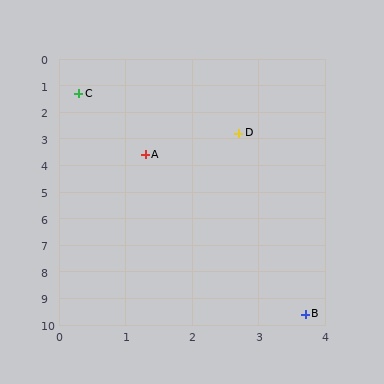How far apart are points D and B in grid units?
Points D and B are about 6.9 grid units apart.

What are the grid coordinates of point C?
Point C is at approximately (0.3, 1.3).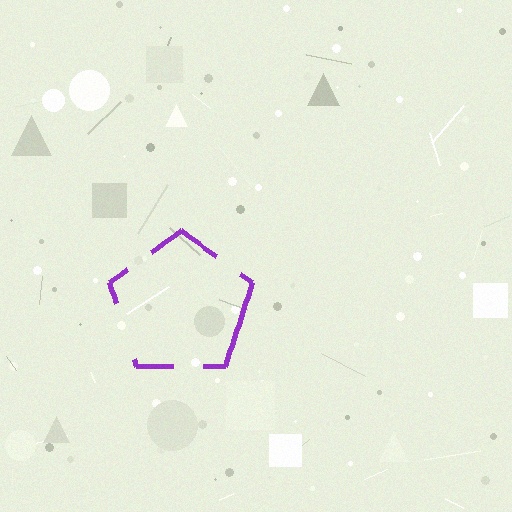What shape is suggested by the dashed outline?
The dashed outline suggests a pentagon.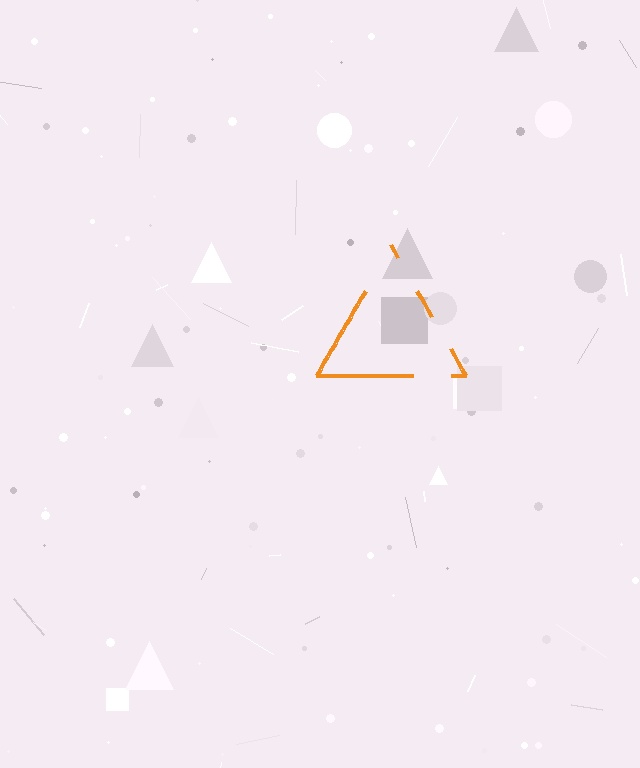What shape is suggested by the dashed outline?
The dashed outline suggests a triangle.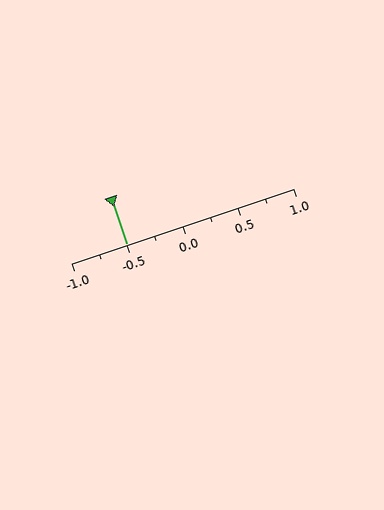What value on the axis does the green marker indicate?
The marker indicates approximately -0.5.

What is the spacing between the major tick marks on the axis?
The major ticks are spaced 0.5 apart.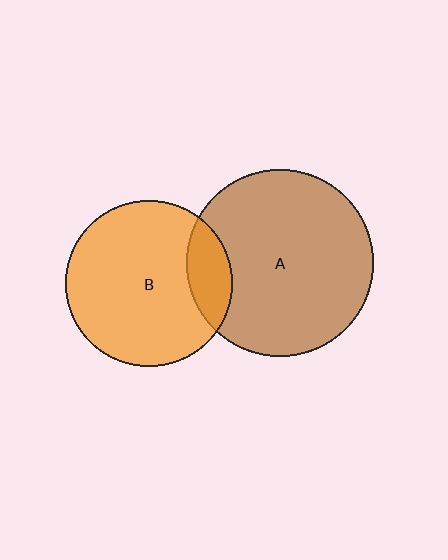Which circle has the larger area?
Circle A (brown).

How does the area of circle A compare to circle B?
Approximately 1.3 times.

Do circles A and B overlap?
Yes.